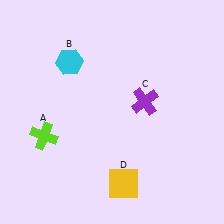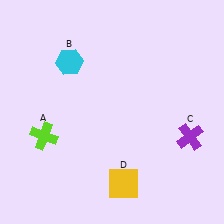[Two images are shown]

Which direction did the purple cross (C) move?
The purple cross (C) moved right.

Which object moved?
The purple cross (C) moved right.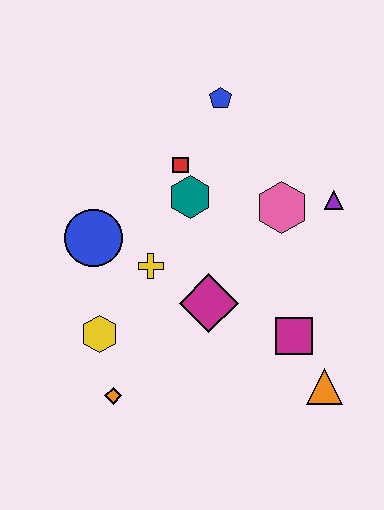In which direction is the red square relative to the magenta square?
The red square is above the magenta square.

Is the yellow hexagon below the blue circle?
Yes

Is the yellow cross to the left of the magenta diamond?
Yes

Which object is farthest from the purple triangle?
The orange diamond is farthest from the purple triangle.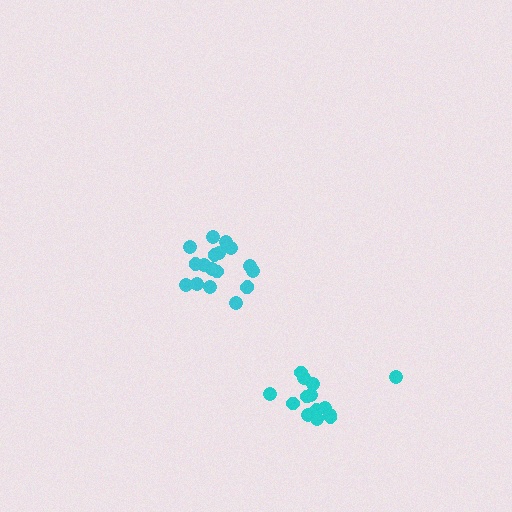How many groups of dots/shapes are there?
There are 2 groups.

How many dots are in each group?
Group 1: 18 dots, Group 2: 14 dots (32 total).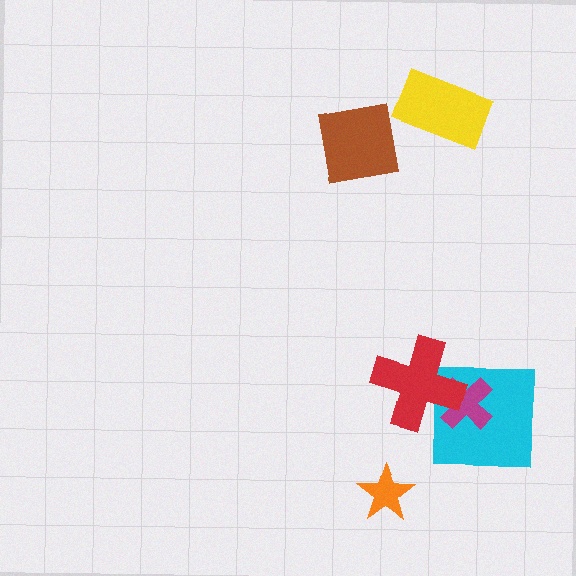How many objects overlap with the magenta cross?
2 objects overlap with the magenta cross.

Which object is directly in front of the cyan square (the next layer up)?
The magenta cross is directly in front of the cyan square.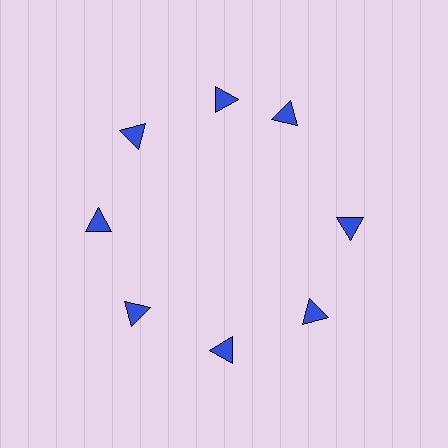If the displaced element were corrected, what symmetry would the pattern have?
It would have 8-fold rotational symmetry — the pattern would map onto itself every 45 degrees.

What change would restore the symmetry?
The symmetry would be restored by rotating it back into even spacing with its neighbors so that all 8 triangles sit at equal angles and equal distance from the center.